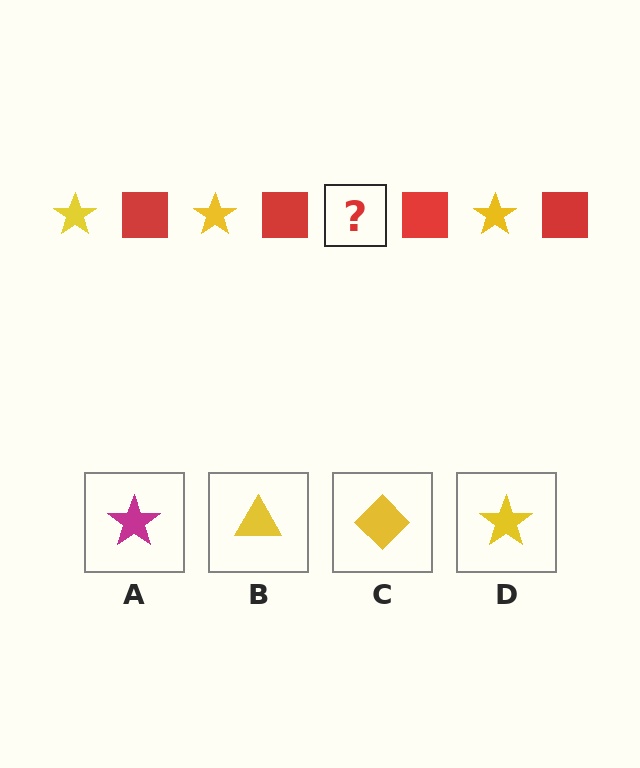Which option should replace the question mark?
Option D.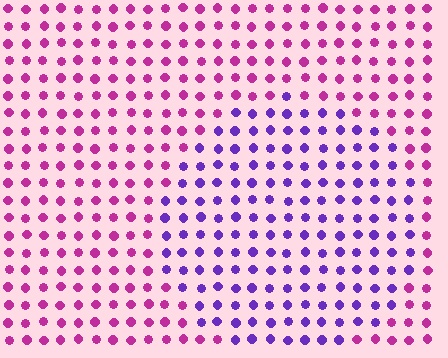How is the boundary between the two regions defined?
The boundary is defined purely by a slight shift in hue (about 49 degrees). Spacing, size, and orientation are identical on both sides.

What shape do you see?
I see a circle.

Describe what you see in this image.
The image is filled with small magenta elements in a uniform arrangement. A circle-shaped region is visible where the elements are tinted to a slightly different hue, forming a subtle color boundary.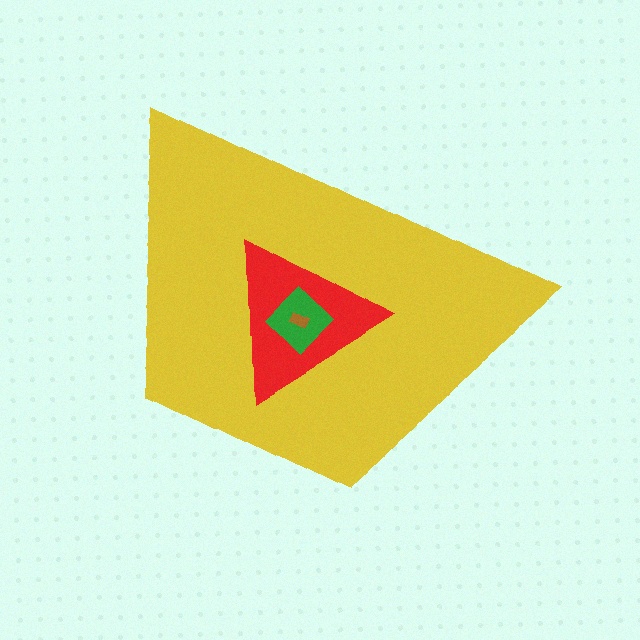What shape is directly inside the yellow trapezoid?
The red triangle.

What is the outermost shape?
The yellow trapezoid.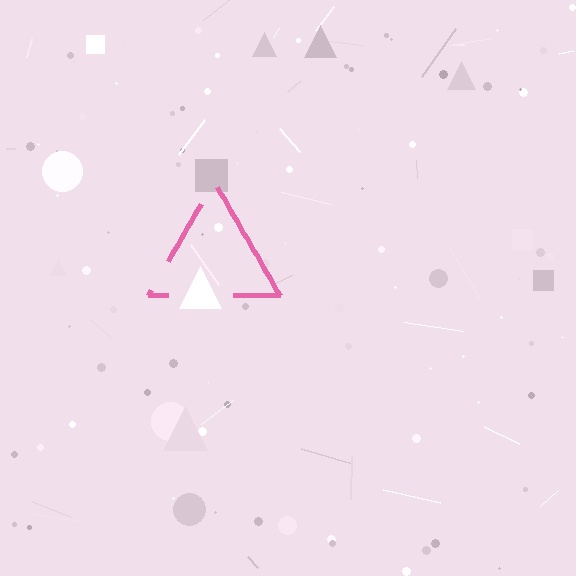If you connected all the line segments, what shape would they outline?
They would outline a triangle.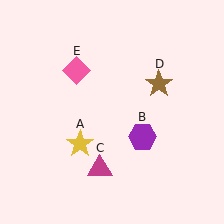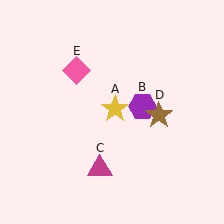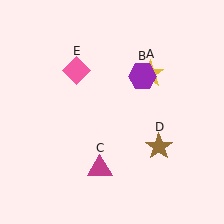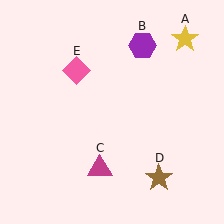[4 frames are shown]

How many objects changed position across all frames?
3 objects changed position: yellow star (object A), purple hexagon (object B), brown star (object D).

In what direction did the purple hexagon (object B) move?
The purple hexagon (object B) moved up.